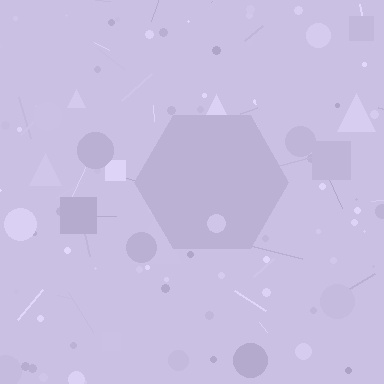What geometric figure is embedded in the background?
A hexagon is embedded in the background.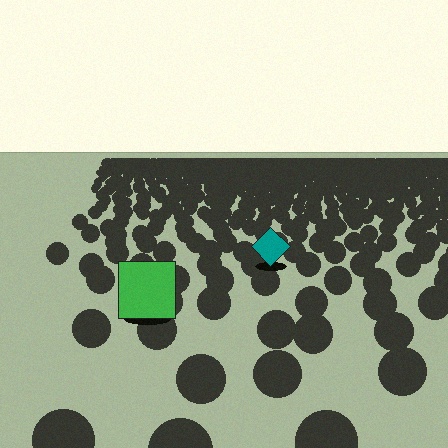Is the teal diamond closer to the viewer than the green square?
No. The green square is closer — you can tell from the texture gradient: the ground texture is coarser near it.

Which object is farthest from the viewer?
The teal diamond is farthest from the viewer. It appears smaller and the ground texture around it is denser.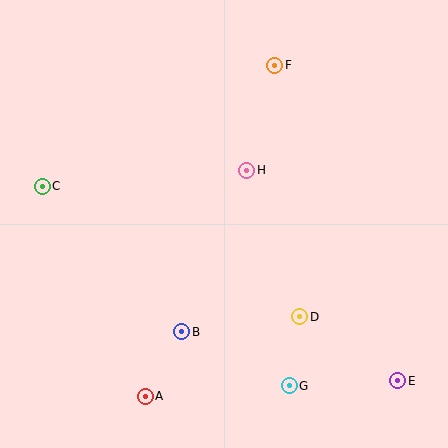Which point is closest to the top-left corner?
Point C is closest to the top-left corner.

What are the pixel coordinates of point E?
Point E is at (398, 381).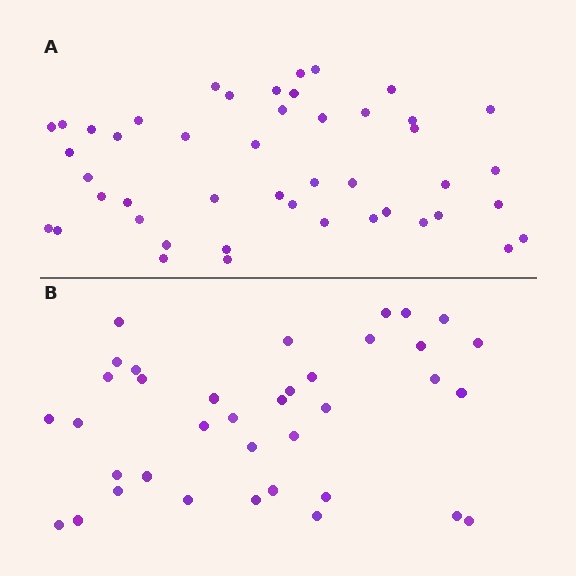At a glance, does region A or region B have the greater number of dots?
Region A (the top region) has more dots.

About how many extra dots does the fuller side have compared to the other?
Region A has roughly 8 or so more dots than region B.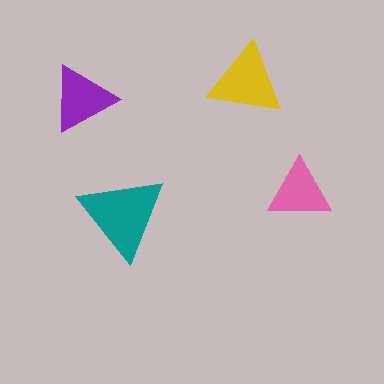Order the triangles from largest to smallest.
the teal one, the yellow one, the purple one, the pink one.